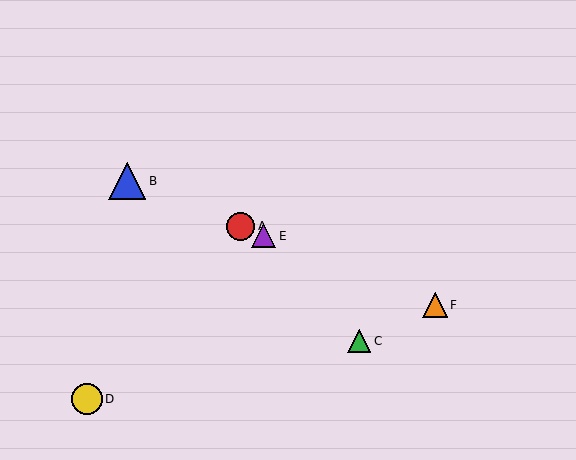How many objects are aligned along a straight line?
4 objects (A, B, E, F) are aligned along a straight line.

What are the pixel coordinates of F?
Object F is at (435, 305).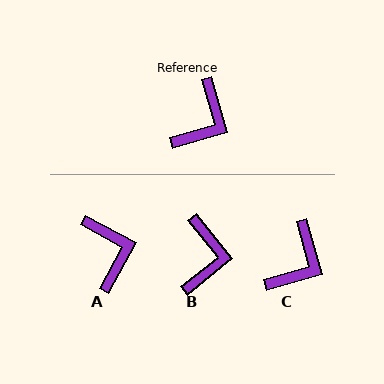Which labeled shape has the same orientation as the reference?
C.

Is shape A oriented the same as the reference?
No, it is off by about 46 degrees.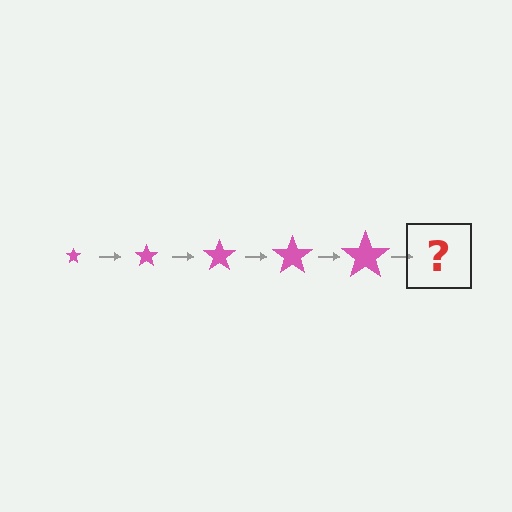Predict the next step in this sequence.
The next step is a pink star, larger than the previous one.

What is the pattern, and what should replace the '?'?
The pattern is that the star gets progressively larger each step. The '?' should be a pink star, larger than the previous one.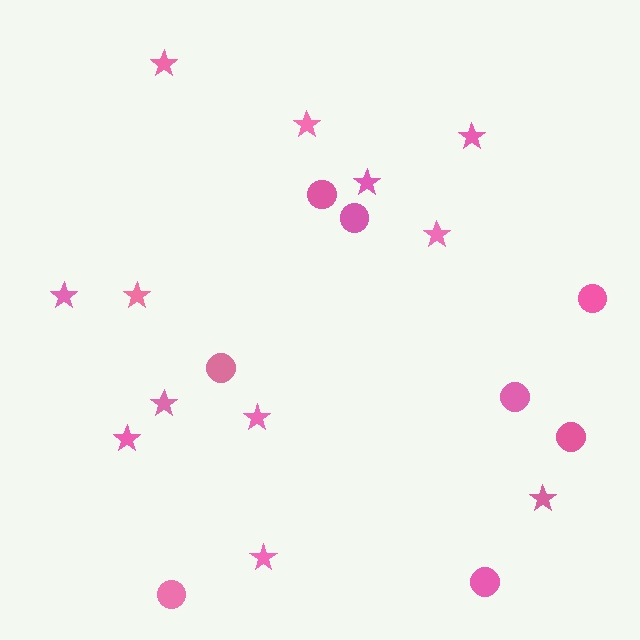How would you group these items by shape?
There are 2 groups: one group of stars (12) and one group of circles (8).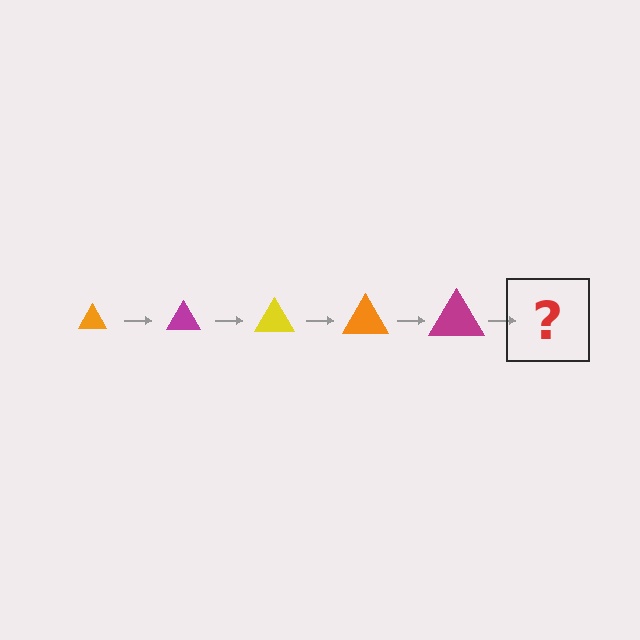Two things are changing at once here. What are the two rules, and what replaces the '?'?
The two rules are that the triangle grows larger each step and the color cycles through orange, magenta, and yellow. The '?' should be a yellow triangle, larger than the previous one.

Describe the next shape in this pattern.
It should be a yellow triangle, larger than the previous one.